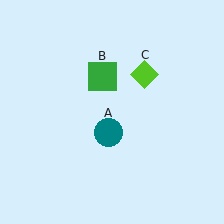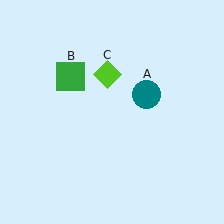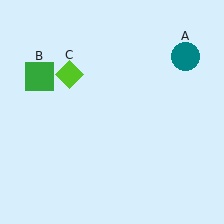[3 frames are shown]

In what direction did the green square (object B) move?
The green square (object B) moved left.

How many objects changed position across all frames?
3 objects changed position: teal circle (object A), green square (object B), lime diamond (object C).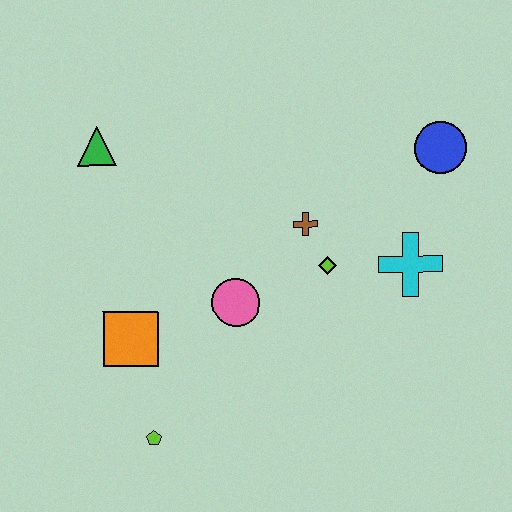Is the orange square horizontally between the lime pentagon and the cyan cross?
No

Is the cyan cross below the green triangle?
Yes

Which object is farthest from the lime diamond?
The green triangle is farthest from the lime diamond.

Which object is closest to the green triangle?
The orange square is closest to the green triangle.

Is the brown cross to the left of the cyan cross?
Yes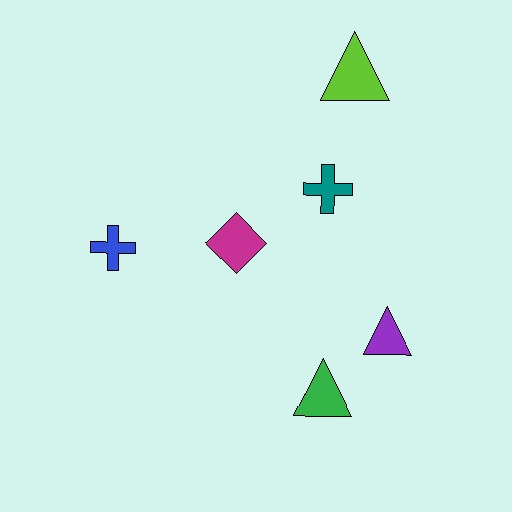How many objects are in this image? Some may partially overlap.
There are 6 objects.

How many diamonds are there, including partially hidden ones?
There is 1 diamond.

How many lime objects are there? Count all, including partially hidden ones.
There is 1 lime object.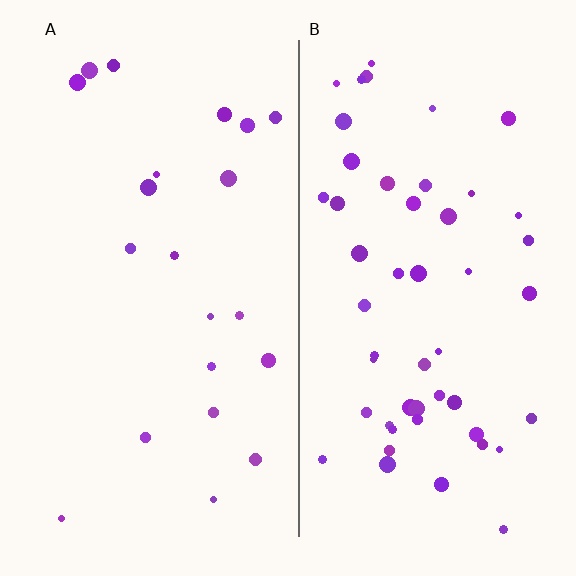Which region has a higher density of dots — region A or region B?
B (the right).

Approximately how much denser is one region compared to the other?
Approximately 2.4× — region B over region A.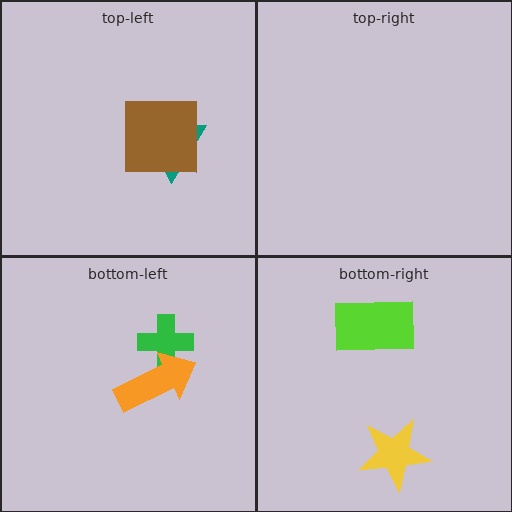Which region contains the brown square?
The top-left region.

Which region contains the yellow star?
The bottom-right region.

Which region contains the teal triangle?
The top-left region.